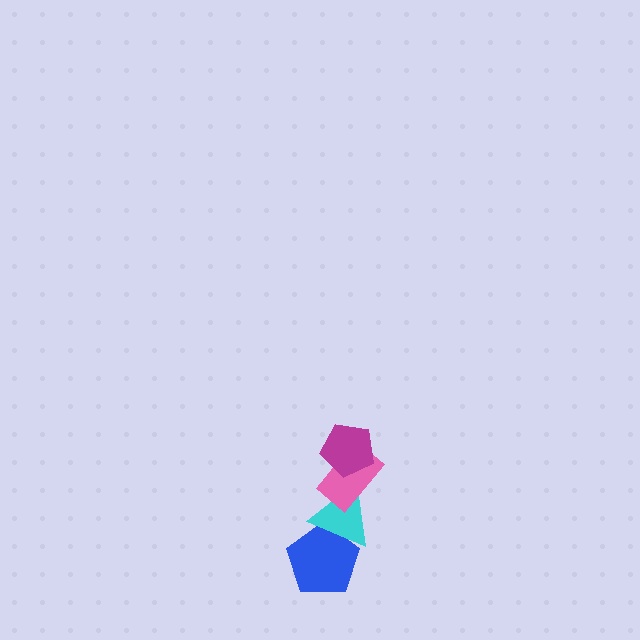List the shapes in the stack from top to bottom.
From top to bottom: the magenta pentagon, the pink rectangle, the cyan triangle, the blue pentagon.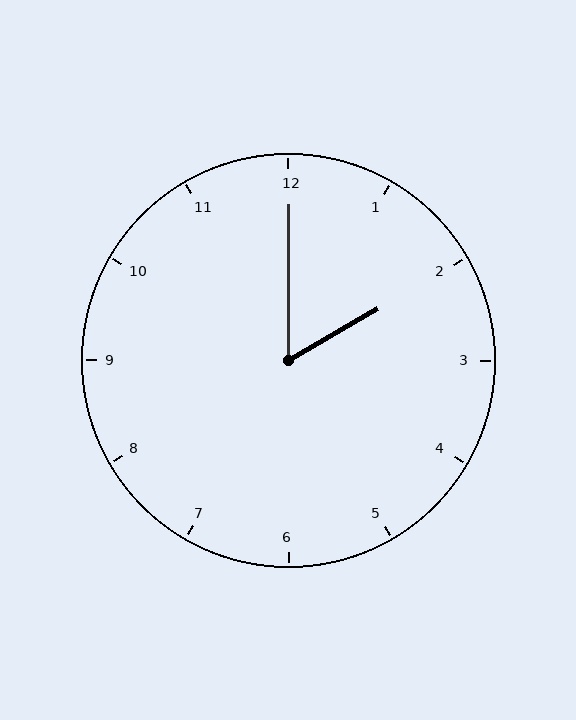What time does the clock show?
2:00.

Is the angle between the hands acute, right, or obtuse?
It is acute.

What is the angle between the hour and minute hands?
Approximately 60 degrees.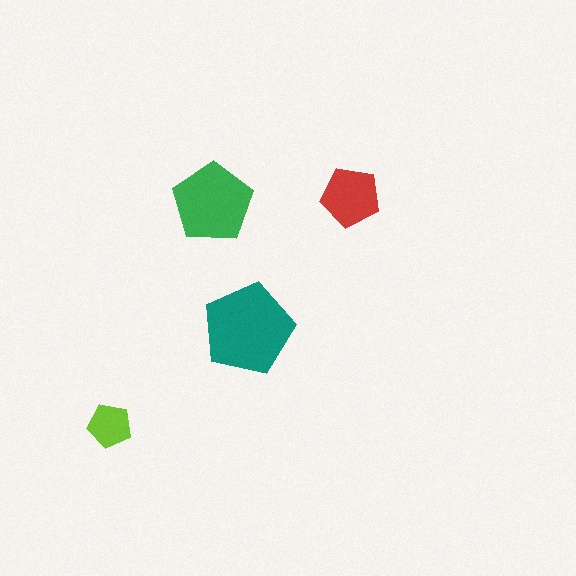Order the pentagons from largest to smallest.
the teal one, the green one, the red one, the lime one.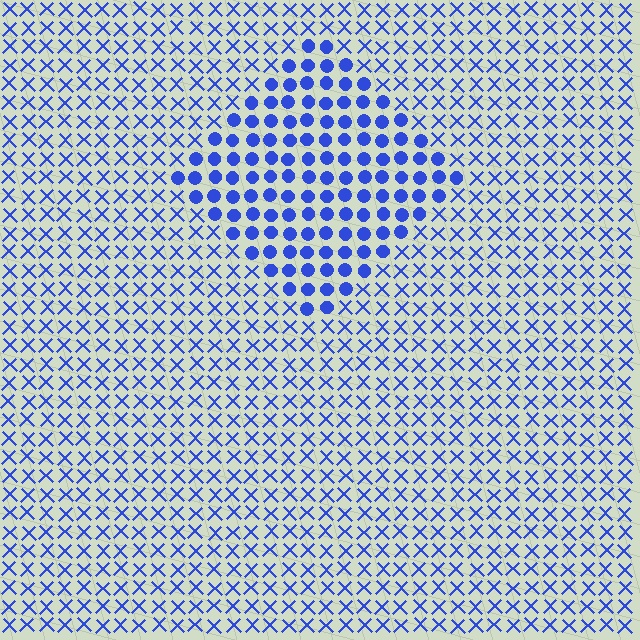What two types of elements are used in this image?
The image uses circles inside the diamond region and X marks outside it.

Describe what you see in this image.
The image is filled with small blue elements arranged in a uniform grid. A diamond-shaped region contains circles, while the surrounding area contains X marks. The boundary is defined purely by the change in element shape.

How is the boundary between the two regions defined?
The boundary is defined by a change in element shape: circles inside vs. X marks outside. All elements share the same color and spacing.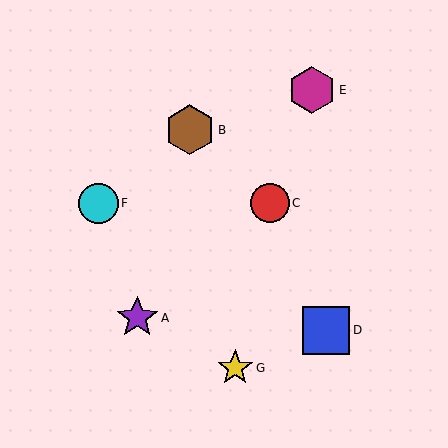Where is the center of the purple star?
The center of the purple star is at (137, 318).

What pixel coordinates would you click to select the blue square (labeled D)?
Click at (326, 330) to select the blue square D.